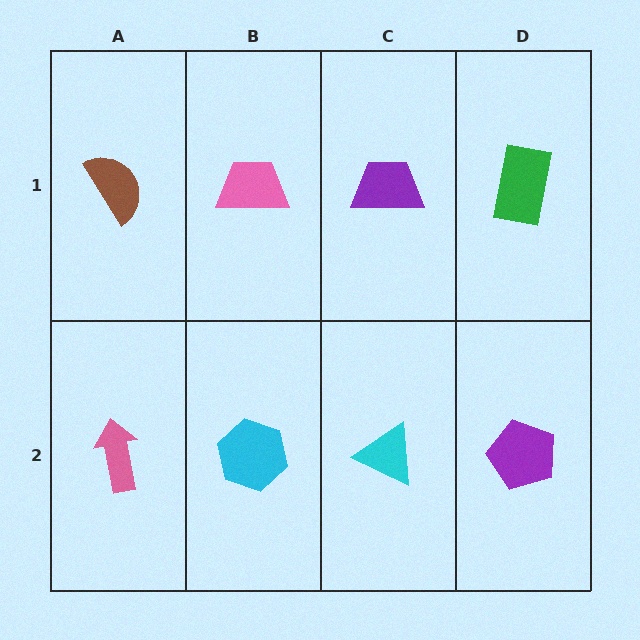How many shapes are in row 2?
4 shapes.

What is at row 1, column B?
A pink trapezoid.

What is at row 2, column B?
A cyan hexagon.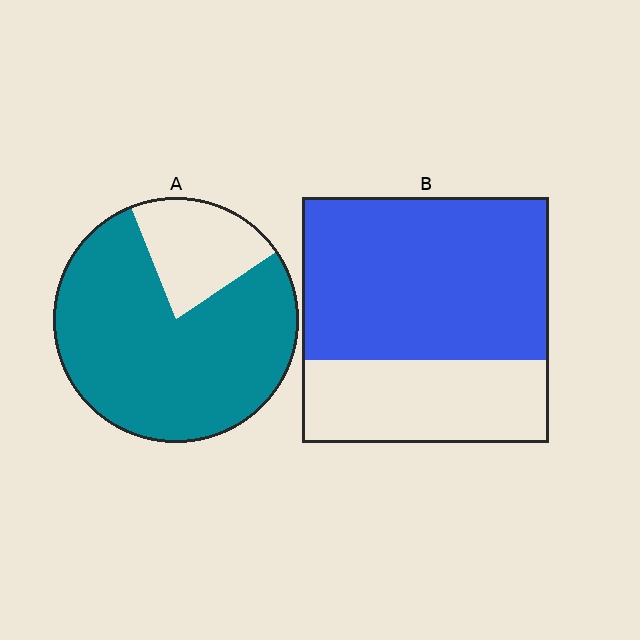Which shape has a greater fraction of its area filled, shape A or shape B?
Shape A.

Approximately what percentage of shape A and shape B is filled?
A is approximately 80% and B is approximately 65%.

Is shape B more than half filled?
Yes.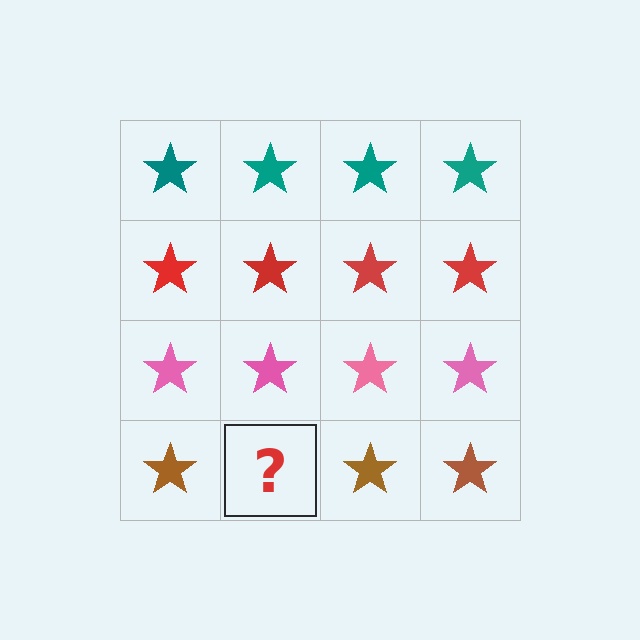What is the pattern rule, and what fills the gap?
The rule is that each row has a consistent color. The gap should be filled with a brown star.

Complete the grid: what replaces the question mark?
The question mark should be replaced with a brown star.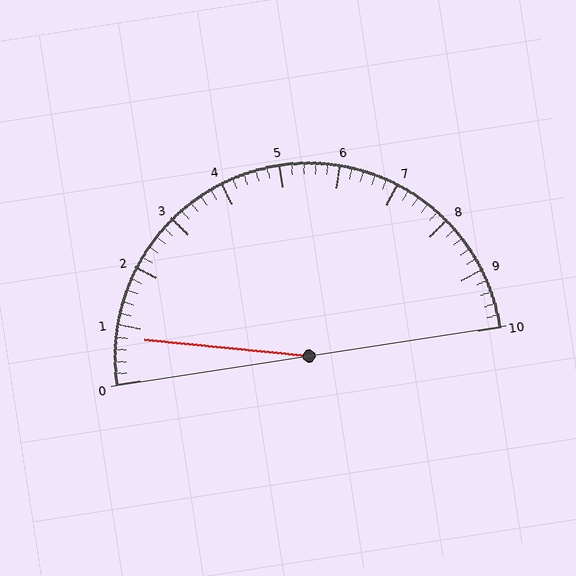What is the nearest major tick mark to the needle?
The nearest major tick mark is 1.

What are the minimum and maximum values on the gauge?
The gauge ranges from 0 to 10.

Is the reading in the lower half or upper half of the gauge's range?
The reading is in the lower half of the range (0 to 10).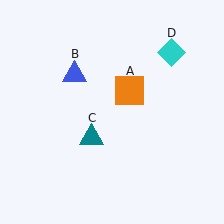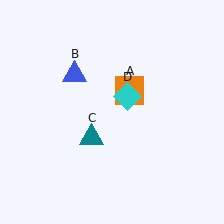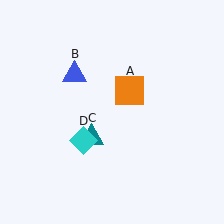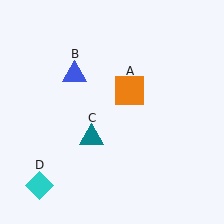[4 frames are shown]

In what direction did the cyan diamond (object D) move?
The cyan diamond (object D) moved down and to the left.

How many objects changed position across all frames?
1 object changed position: cyan diamond (object D).